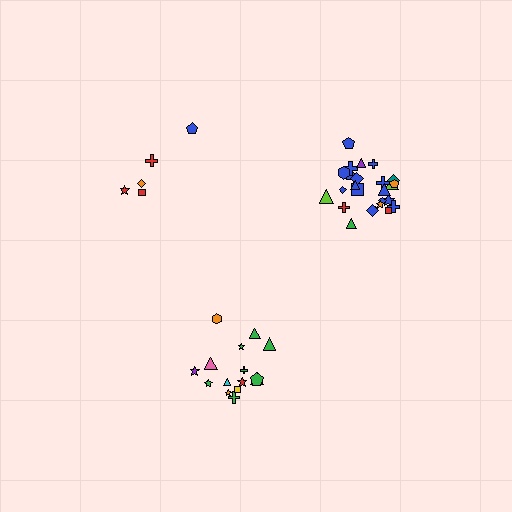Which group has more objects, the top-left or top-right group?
The top-right group.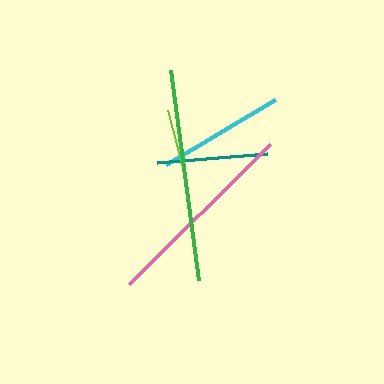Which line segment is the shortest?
The lime line is the shortest at approximately 63 pixels.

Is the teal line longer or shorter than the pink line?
The pink line is longer than the teal line.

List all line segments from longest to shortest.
From longest to shortest: green, pink, cyan, teal, lime.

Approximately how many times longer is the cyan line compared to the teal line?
The cyan line is approximately 1.2 times the length of the teal line.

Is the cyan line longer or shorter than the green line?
The green line is longer than the cyan line.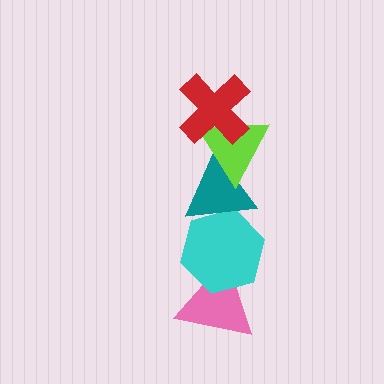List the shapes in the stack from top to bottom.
From top to bottom: the red cross, the lime triangle, the teal triangle, the cyan hexagon, the pink triangle.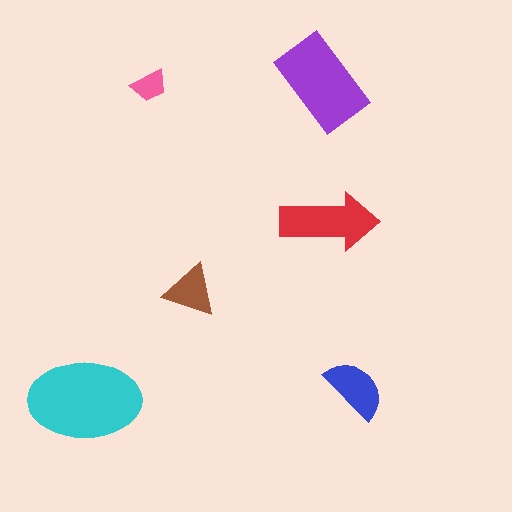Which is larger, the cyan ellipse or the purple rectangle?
The cyan ellipse.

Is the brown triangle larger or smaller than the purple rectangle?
Smaller.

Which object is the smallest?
The pink trapezoid.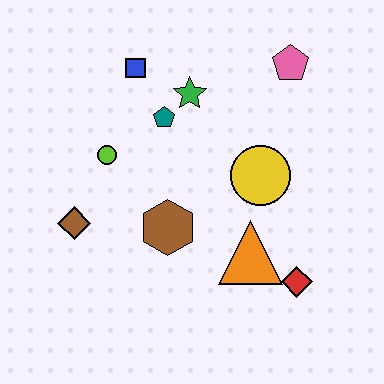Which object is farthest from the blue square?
The red diamond is farthest from the blue square.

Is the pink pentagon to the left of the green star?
No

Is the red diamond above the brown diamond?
No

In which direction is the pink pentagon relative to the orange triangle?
The pink pentagon is above the orange triangle.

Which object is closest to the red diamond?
The orange triangle is closest to the red diamond.